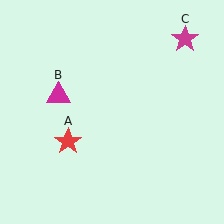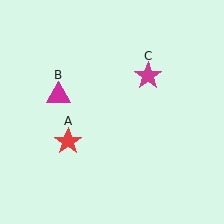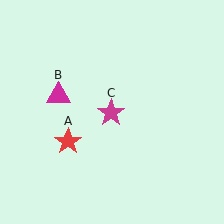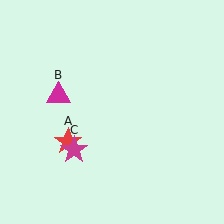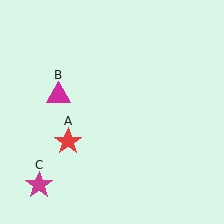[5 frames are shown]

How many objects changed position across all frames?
1 object changed position: magenta star (object C).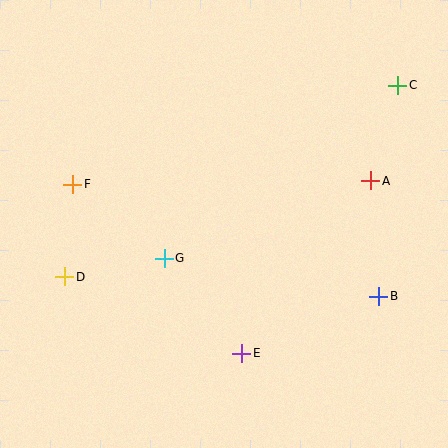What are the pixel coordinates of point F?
Point F is at (73, 184).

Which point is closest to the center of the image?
Point G at (164, 258) is closest to the center.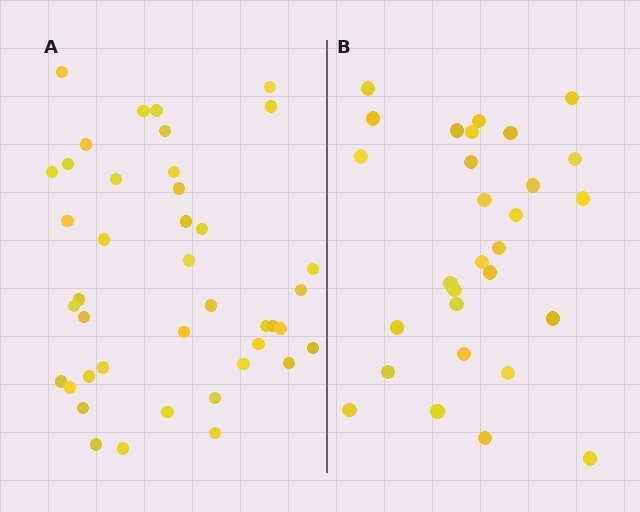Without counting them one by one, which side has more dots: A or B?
Region A (the left region) has more dots.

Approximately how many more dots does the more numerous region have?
Region A has roughly 12 or so more dots than region B.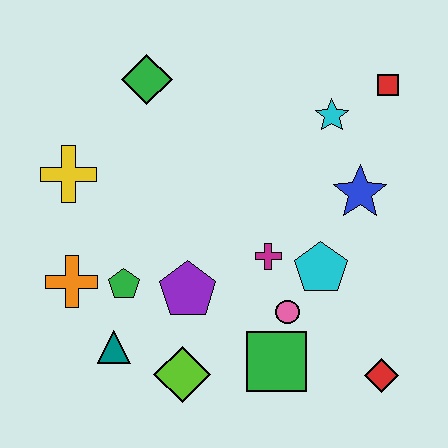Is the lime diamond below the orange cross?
Yes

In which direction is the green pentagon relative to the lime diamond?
The green pentagon is above the lime diamond.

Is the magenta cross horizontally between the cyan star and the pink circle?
No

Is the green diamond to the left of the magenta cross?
Yes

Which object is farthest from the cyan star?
The teal triangle is farthest from the cyan star.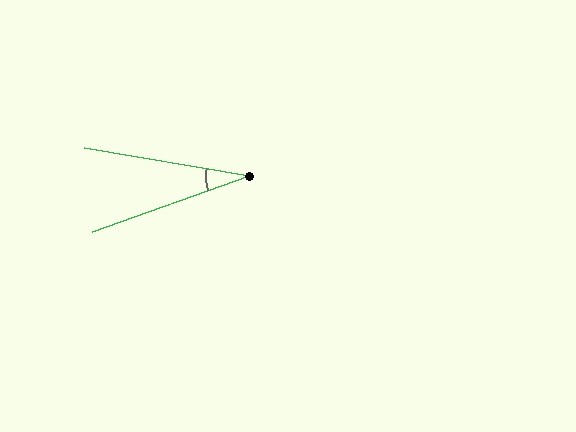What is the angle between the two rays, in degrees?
Approximately 29 degrees.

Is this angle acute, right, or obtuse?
It is acute.